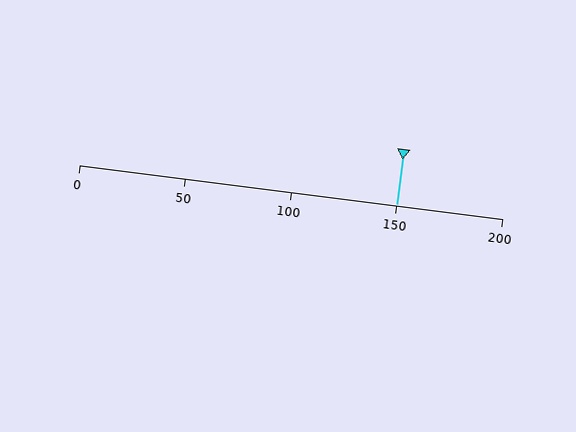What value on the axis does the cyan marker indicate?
The marker indicates approximately 150.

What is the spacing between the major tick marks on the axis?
The major ticks are spaced 50 apart.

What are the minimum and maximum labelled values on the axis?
The axis runs from 0 to 200.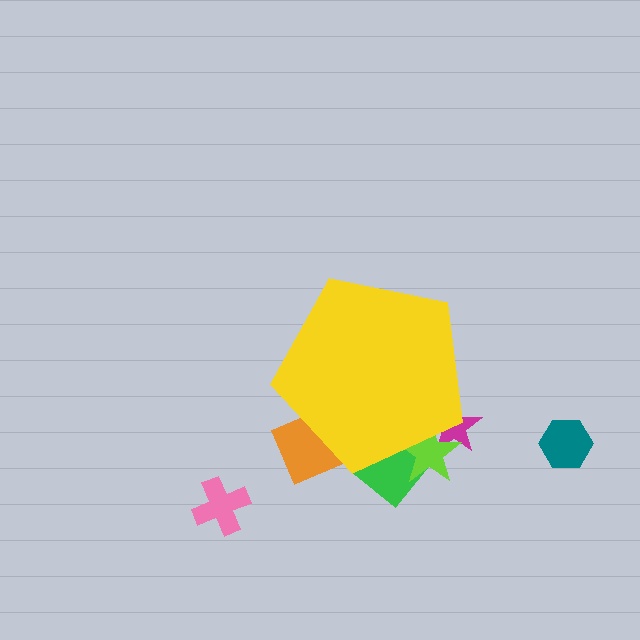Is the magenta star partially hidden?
Yes, the magenta star is partially hidden behind the yellow pentagon.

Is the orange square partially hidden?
Yes, the orange square is partially hidden behind the yellow pentagon.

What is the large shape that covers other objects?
A yellow pentagon.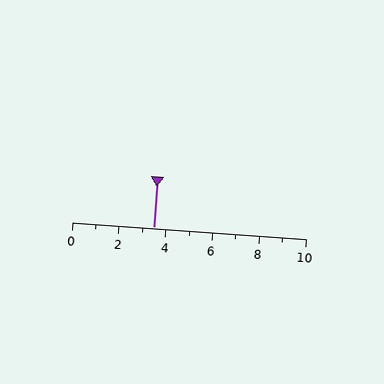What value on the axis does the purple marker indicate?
The marker indicates approximately 3.5.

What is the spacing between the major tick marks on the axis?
The major ticks are spaced 2 apart.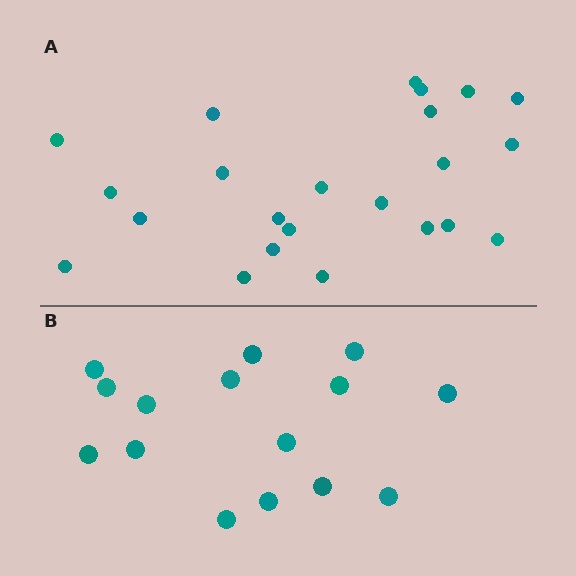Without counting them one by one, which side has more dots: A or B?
Region A (the top region) has more dots.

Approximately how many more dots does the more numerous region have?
Region A has roughly 8 or so more dots than region B.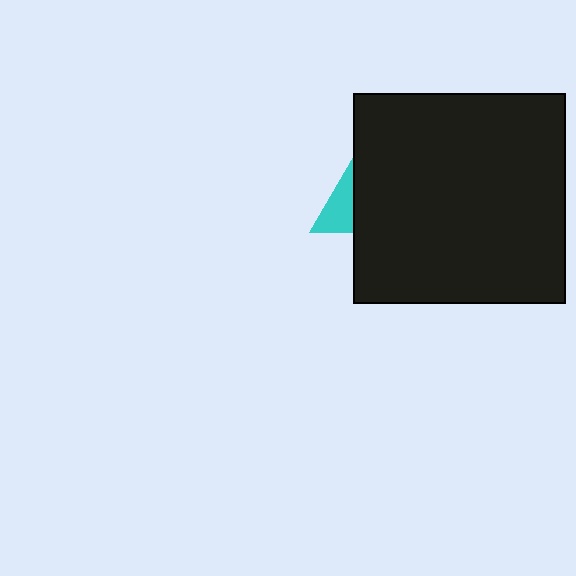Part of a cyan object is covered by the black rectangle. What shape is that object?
It is a triangle.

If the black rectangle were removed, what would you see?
You would see the complete cyan triangle.